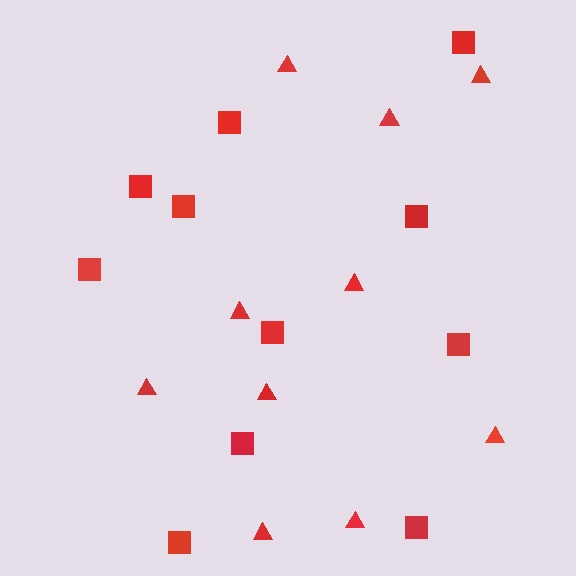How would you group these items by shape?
There are 2 groups: one group of triangles (10) and one group of squares (11).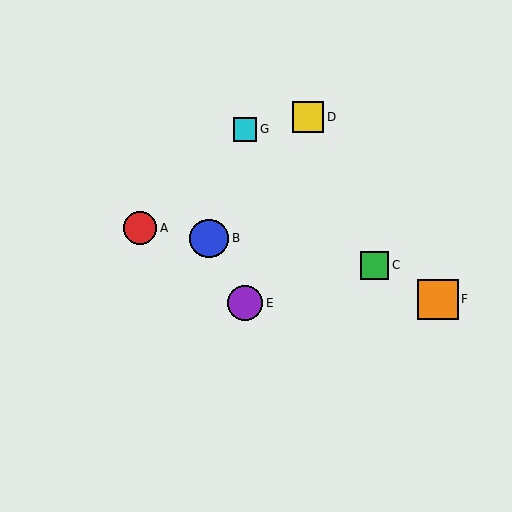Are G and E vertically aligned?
Yes, both are at x≈245.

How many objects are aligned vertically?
2 objects (E, G) are aligned vertically.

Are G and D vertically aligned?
No, G is at x≈245 and D is at x≈308.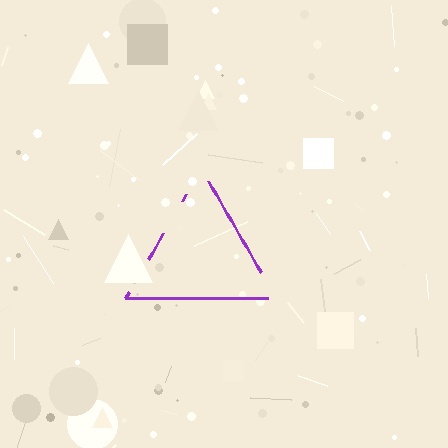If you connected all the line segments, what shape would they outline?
They would outline a triangle.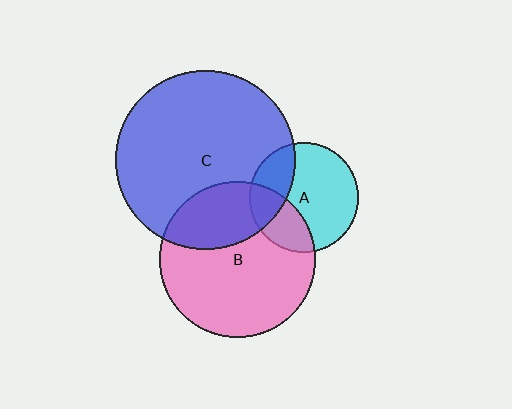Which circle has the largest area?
Circle C (blue).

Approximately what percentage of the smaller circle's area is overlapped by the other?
Approximately 25%.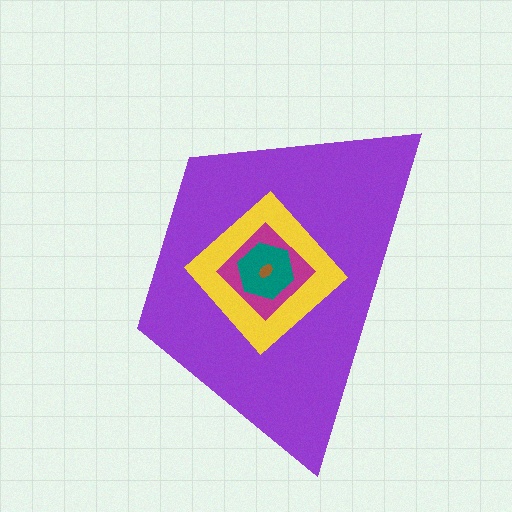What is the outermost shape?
The purple trapezoid.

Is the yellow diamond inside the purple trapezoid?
Yes.